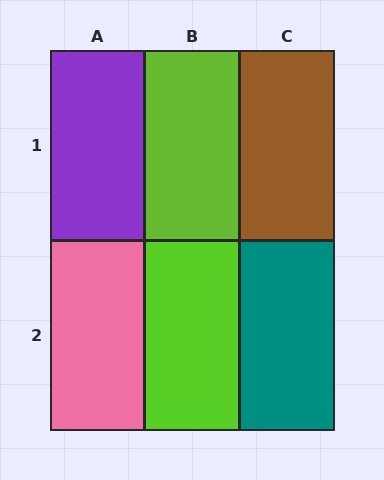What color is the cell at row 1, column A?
Purple.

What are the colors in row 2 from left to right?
Pink, lime, teal.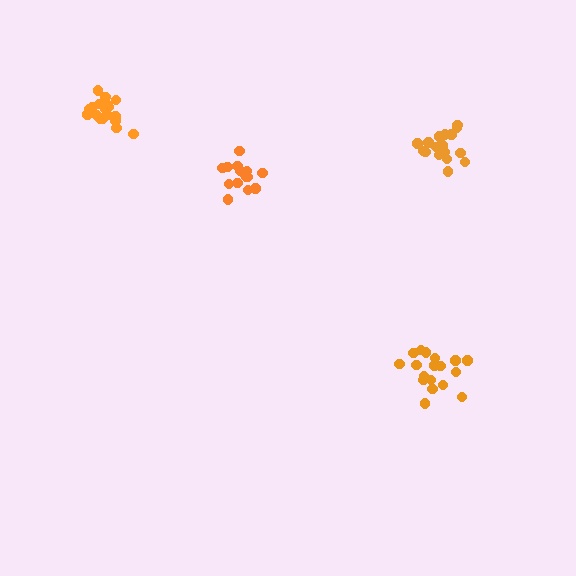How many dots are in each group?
Group 1: 15 dots, Group 2: 19 dots, Group 3: 18 dots, Group 4: 19 dots (71 total).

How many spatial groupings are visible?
There are 4 spatial groupings.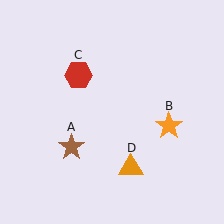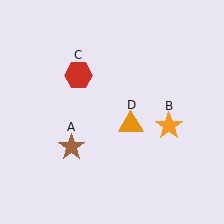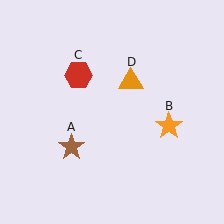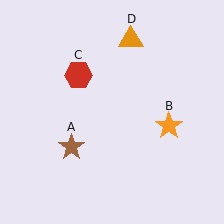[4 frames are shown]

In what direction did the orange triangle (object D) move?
The orange triangle (object D) moved up.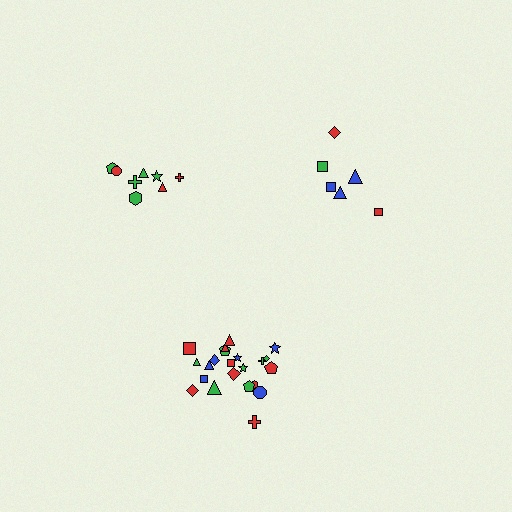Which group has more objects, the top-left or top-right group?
The top-left group.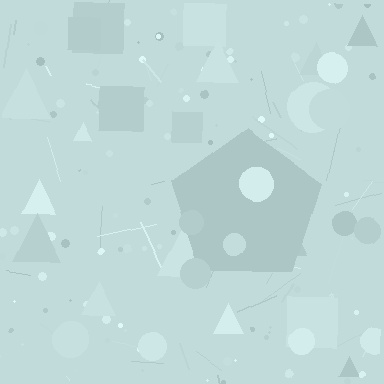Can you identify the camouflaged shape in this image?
The camouflaged shape is a pentagon.